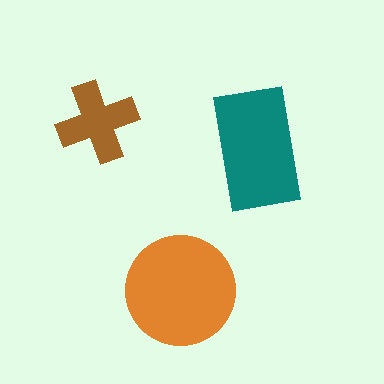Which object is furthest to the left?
The brown cross is leftmost.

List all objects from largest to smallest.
The orange circle, the teal rectangle, the brown cross.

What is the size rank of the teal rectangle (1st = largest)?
2nd.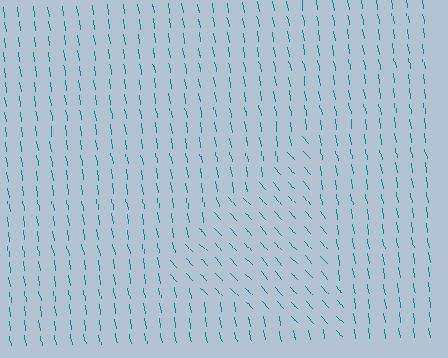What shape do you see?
I see a triangle.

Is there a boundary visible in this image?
Yes, there is a texture boundary formed by a change in line orientation.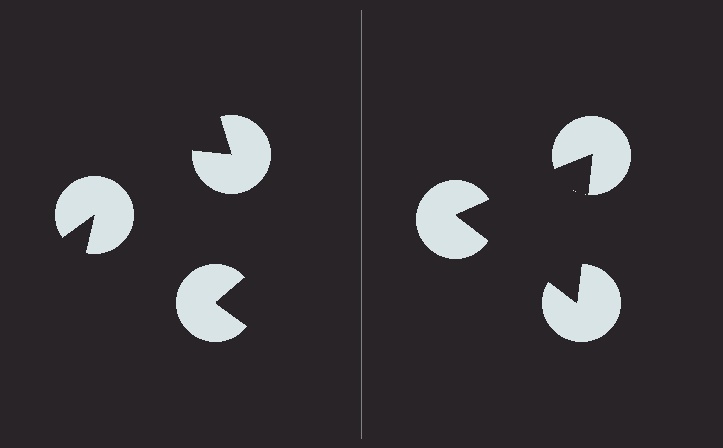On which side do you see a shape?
An illusory triangle appears on the right side. On the left side the wedge cuts are rotated, so no coherent shape forms.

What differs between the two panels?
The pac-man discs are positioned identically on both sides; only the wedge orientations differ. On the right they align to a triangle; on the left they are misaligned.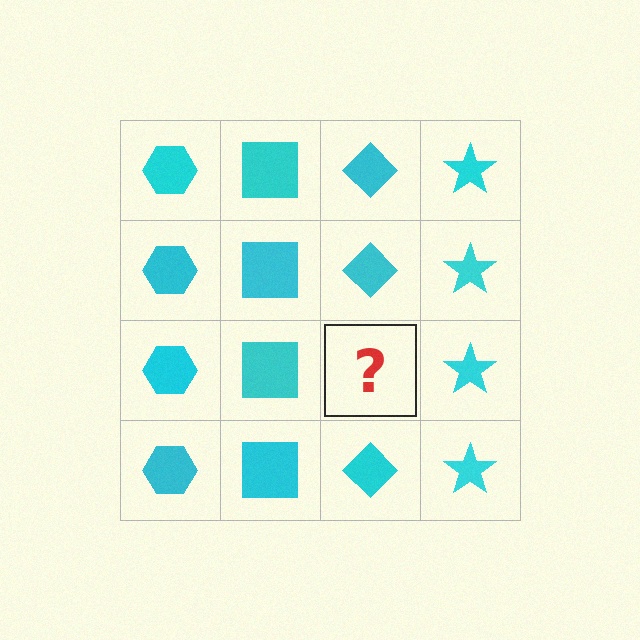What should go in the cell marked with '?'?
The missing cell should contain a cyan diamond.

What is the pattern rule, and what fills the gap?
The rule is that each column has a consistent shape. The gap should be filled with a cyan diamond.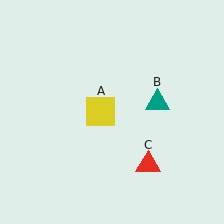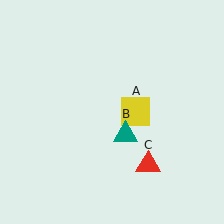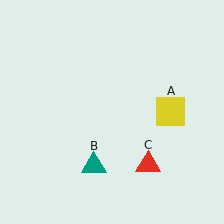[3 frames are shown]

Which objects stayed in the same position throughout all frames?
Red triangle (object C) remained stationary.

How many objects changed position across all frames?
2 objects changed position: yellow square (object A), teal triangle (object B).